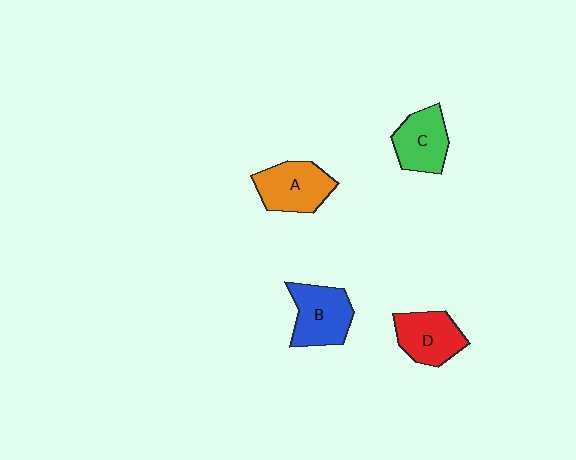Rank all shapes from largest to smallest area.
From largest to smallest: B (blue), A (orange), D (red), C (green).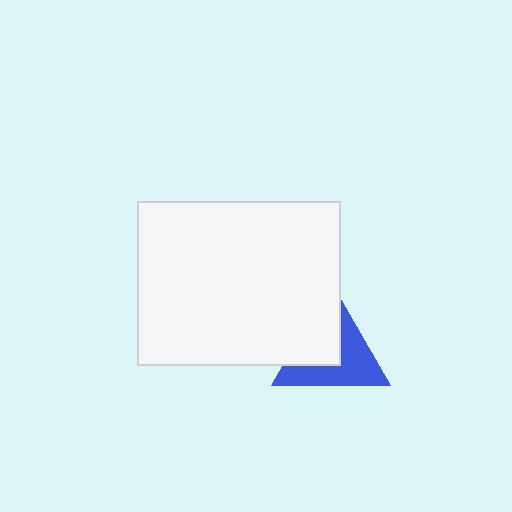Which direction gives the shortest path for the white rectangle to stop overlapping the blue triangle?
Moving toward the upper-left gives the shortest separation.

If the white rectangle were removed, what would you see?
You would see the complete blue triangle.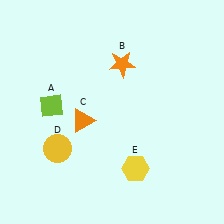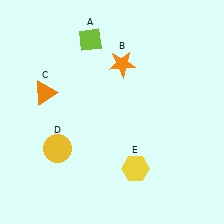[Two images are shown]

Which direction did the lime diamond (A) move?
The lime diamond (A) moved up.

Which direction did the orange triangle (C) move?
The orange triangle (C) moved left.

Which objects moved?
The objects that moved are: the lime diamond (A), the orange triangle (C).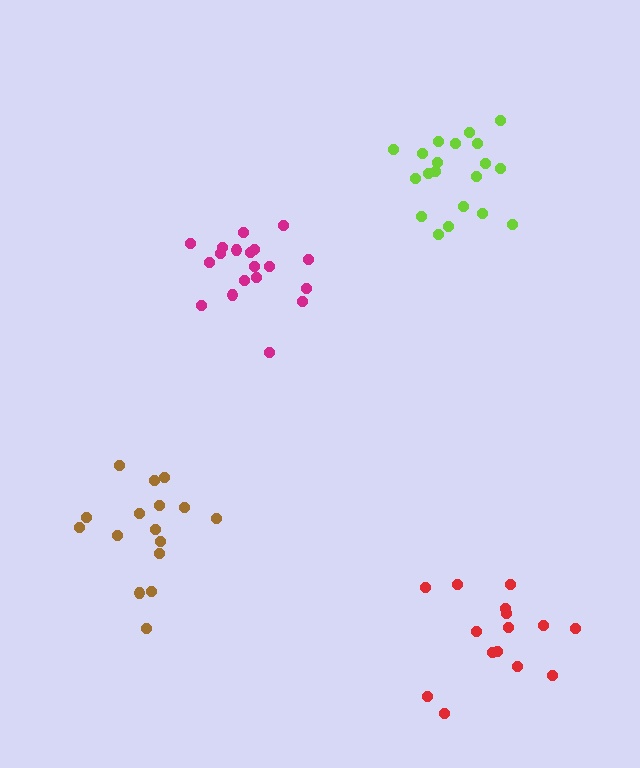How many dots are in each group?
Group 1: 16 dots, Group 2: 15 dots, Group 3: 19 dots, Group 4: 20 dots (70 total).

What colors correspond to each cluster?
The clusters are colored: brown, red, magenta, lime.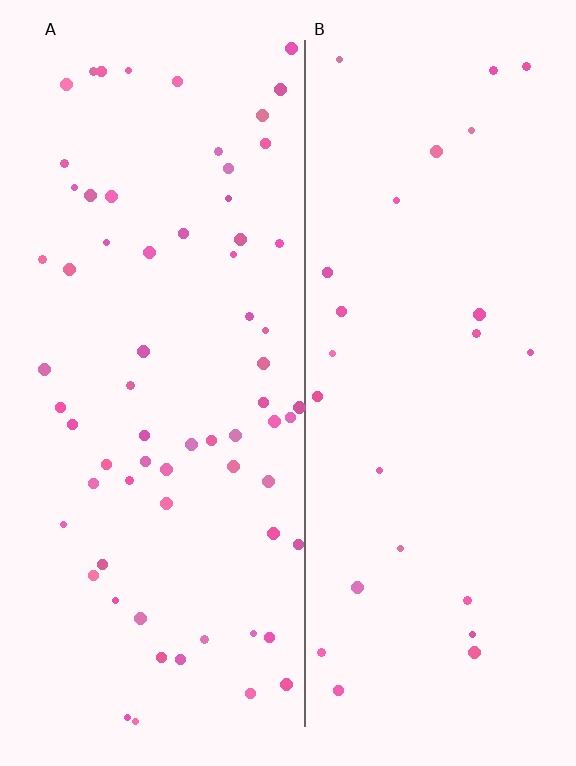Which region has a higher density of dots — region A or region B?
A (the left).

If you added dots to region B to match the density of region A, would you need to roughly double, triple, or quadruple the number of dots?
Approximately triple.